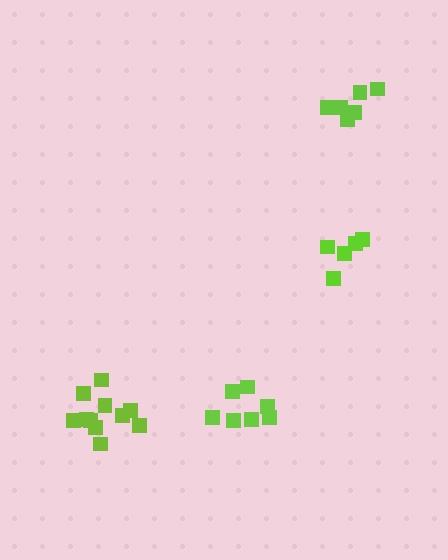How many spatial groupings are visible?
There are 4 spatial groupings.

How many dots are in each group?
Group 1: 5 dots, Group 2: 7 dots, Group 3: 6 dots, Group 4: 11 dots (29 total).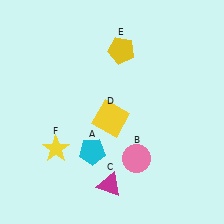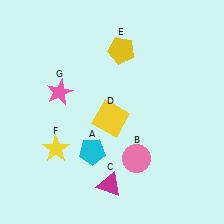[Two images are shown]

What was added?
A pink star (G) was added in Image 2.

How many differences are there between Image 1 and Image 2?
There is 1 difference between the two images.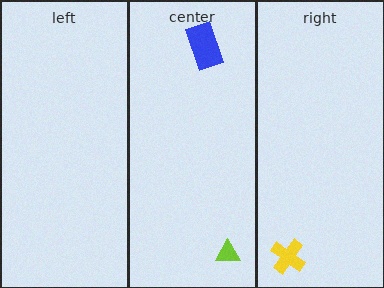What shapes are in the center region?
The lime triangle, the blue rectangle.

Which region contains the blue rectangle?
The center region.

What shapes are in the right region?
The yellow cross.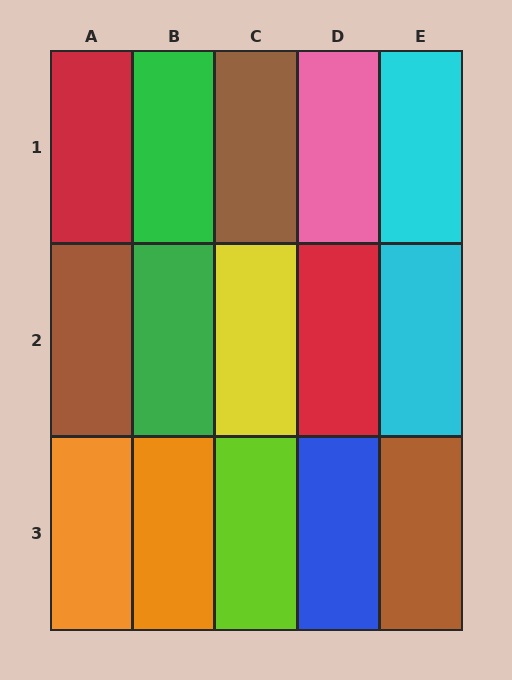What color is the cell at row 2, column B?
Green.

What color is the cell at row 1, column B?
Green.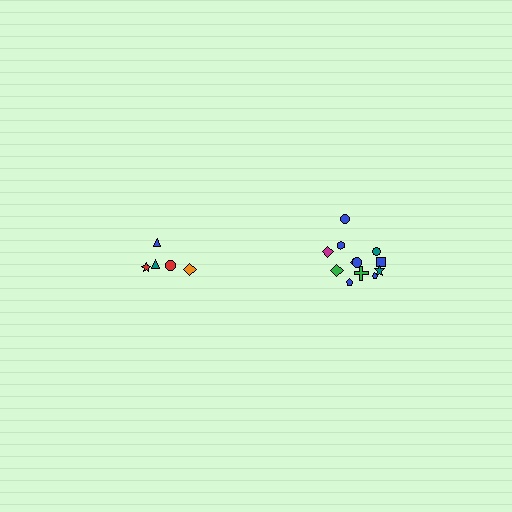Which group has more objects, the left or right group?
The right group.